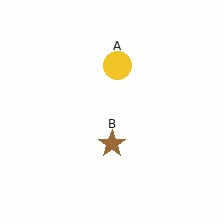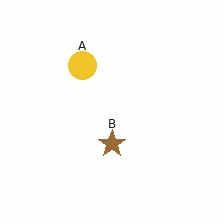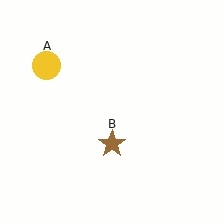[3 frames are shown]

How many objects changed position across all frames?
1 object changed position: yellow circle (object A).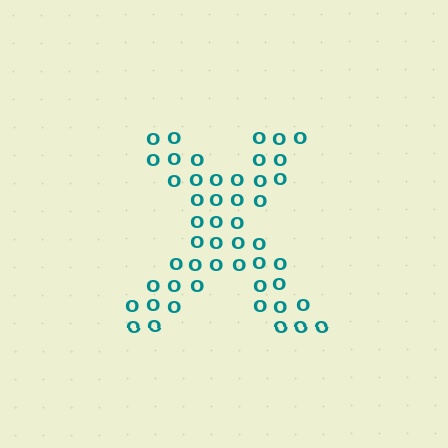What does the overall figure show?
The overall figure shows the letter X.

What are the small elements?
The small elements are letter O's.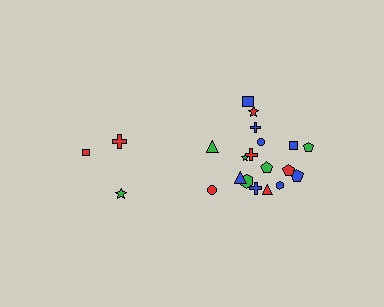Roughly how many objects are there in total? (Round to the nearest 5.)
Roughly 20 objects in total.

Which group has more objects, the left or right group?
The right group.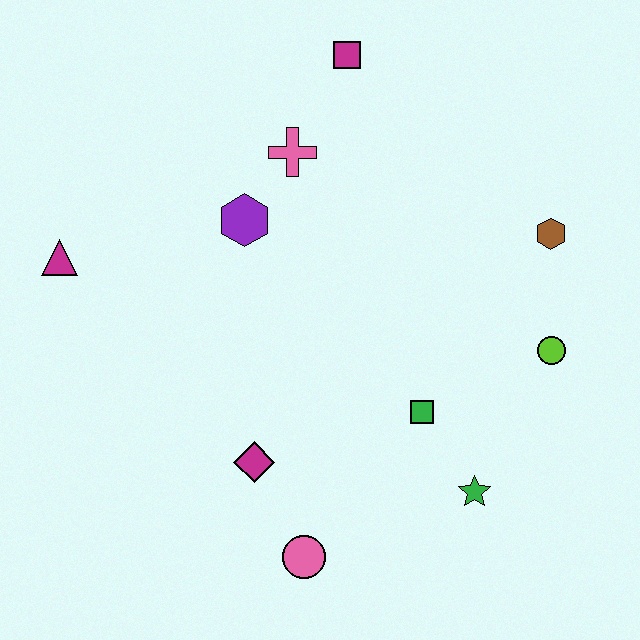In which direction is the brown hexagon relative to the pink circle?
The brown hexagon is above the pink circle.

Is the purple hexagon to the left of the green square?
Yes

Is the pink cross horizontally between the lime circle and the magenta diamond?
Yes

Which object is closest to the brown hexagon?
The lime circle is closest to the brown hexagon.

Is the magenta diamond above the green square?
No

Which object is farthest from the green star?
The magenta triangle is farthest from the green star.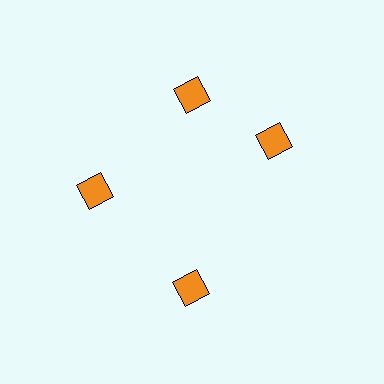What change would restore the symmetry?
The symmetry would be restored by rotating it back into even spacing with its neighbors so that all 4 squares sit at equal angles and equal distance from the center.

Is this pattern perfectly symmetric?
No. The 4 orange squares are arranged in a ring, but one element near the 3 o'clock position is rotated out of alignment along the ring, breaking the 4-fold rotational symmetry.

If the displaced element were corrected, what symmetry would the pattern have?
It would have 4-fold rotational symmetry — the pattern would map onto itself every 90 degrees.